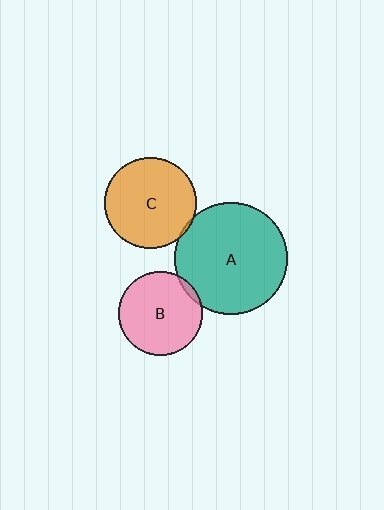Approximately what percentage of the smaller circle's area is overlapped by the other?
Approximately 5%.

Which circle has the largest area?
Circle A (teal).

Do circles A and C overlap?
Yes.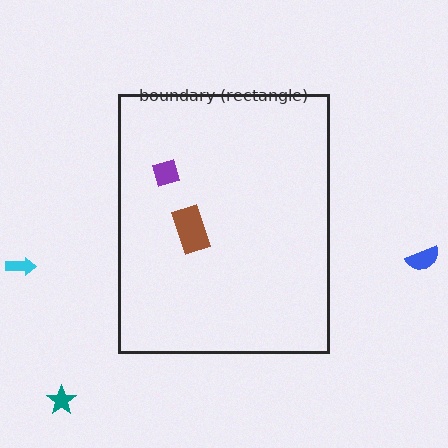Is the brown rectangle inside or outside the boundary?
Inside.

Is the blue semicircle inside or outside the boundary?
Outside.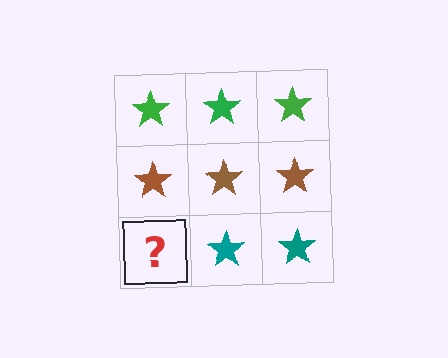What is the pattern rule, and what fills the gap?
The rule is that each row has a consistent color. The gap should be filled with a teal star.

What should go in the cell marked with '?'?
The missing cell should contain a teal star.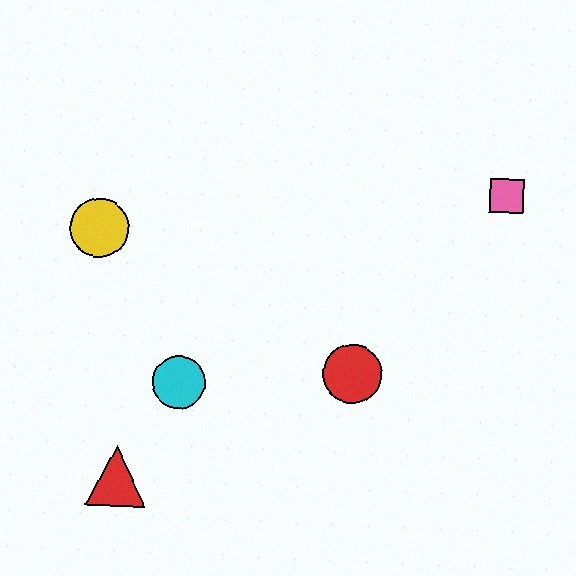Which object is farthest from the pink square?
The red triangle is farthest from the pink square.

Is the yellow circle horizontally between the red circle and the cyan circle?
No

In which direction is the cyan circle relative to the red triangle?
The cyan circle is above the red triangle.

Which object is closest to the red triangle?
The cyan circle is closest to the red triangle.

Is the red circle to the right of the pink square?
No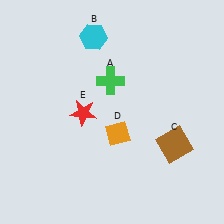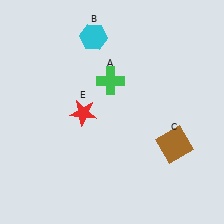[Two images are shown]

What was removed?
The orange diamond (D) was removed in Image 2.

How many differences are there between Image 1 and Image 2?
There is 1 difference between the two images.